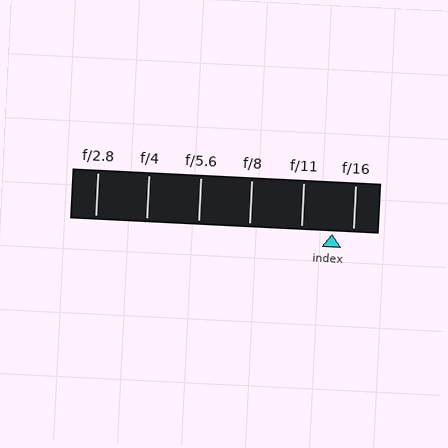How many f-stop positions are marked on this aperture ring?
There are 6 f-stop positions marked.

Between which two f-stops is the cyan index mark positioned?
The index mark is between f/11 and f/16.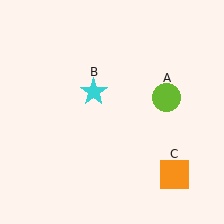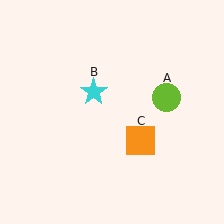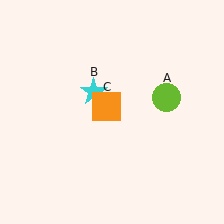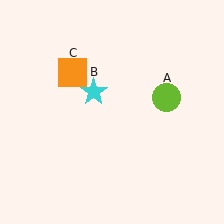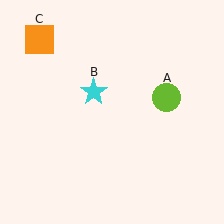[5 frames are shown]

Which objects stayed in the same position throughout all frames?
Lime circle (object A) and cyan star (object B) remained stationary.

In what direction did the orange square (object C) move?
The orange square (object C) moved up and to the left.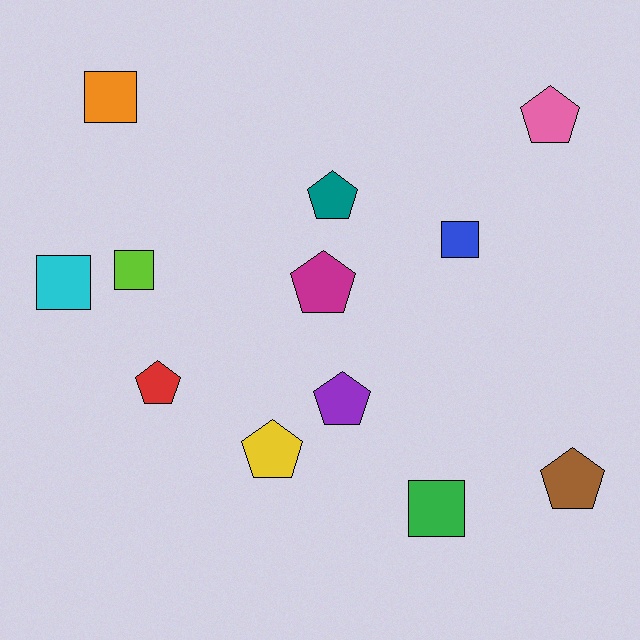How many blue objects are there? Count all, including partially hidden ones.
There is 1 blue object.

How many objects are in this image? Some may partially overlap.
There are 12 objects.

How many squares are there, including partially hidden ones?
There are 5 squares.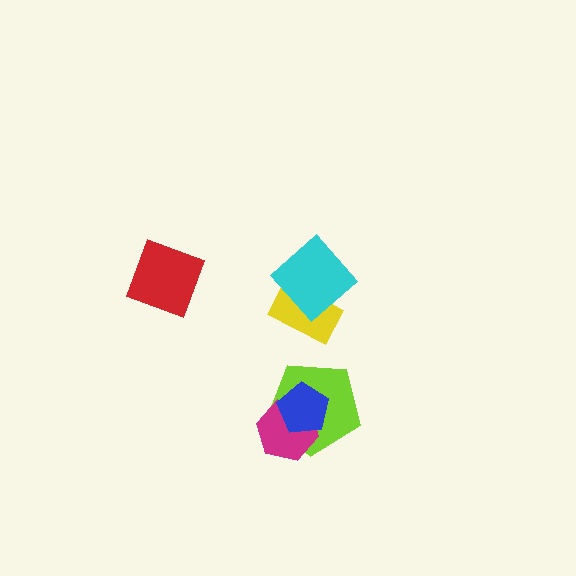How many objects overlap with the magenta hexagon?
2 objects overlap with the magenta hexagon.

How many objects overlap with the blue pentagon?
2 objects overlap with the blue pentagon.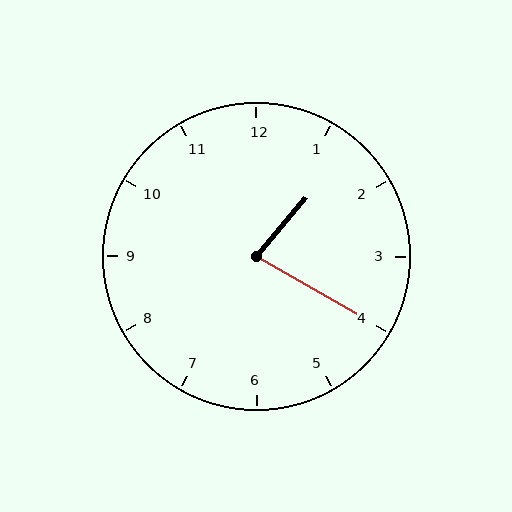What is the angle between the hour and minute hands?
Approximately 80 degrees.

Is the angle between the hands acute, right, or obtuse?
It is acute.